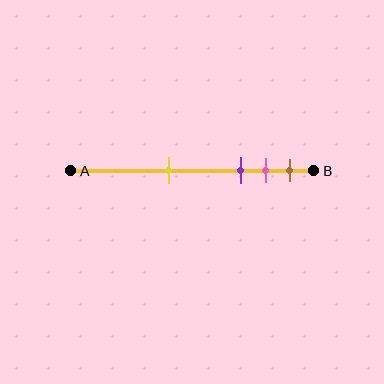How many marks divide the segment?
There are 4 marks dividing the segment.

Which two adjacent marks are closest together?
The pink and brown marks are the closest adjacent pair.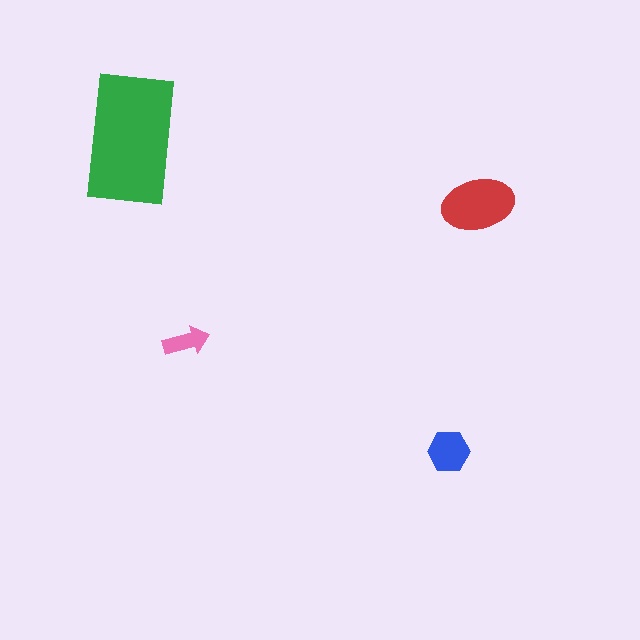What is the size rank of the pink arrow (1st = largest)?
4th.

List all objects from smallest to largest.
The pink arrow, the blue hexagon, the red ellipse, the green rectangle.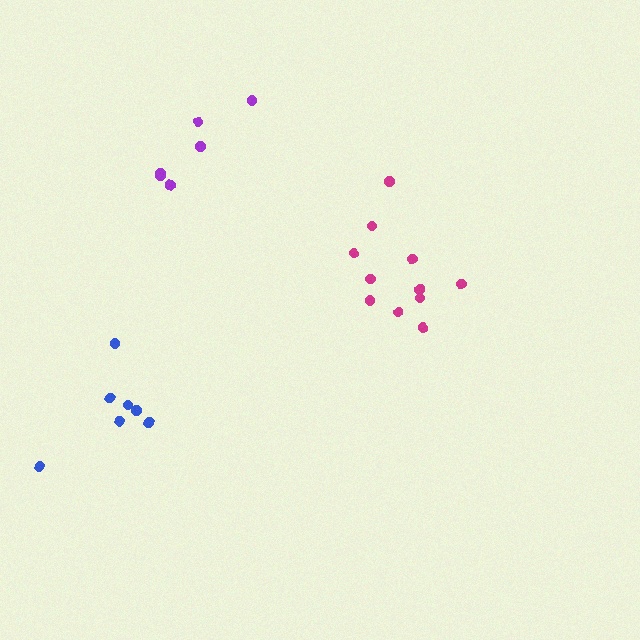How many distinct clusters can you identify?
There are 3 distinct clusters.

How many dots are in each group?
Group 1: 7 dots, Group 2: 11 dots, Group 3: 6 dots (24 total).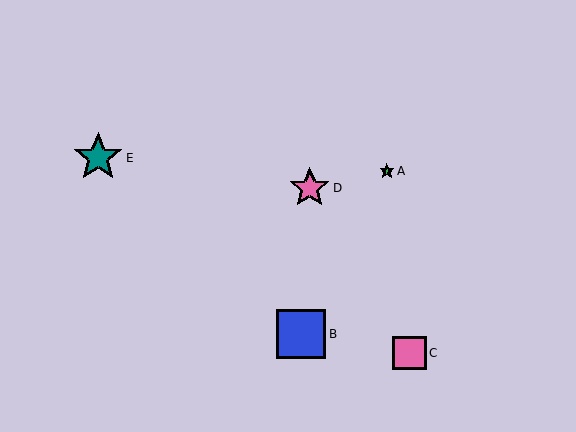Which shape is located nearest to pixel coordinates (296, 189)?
The pink star (labeled D) at (310, 188) is nearest to that location.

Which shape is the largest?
The blue square (labeled B) is the largest.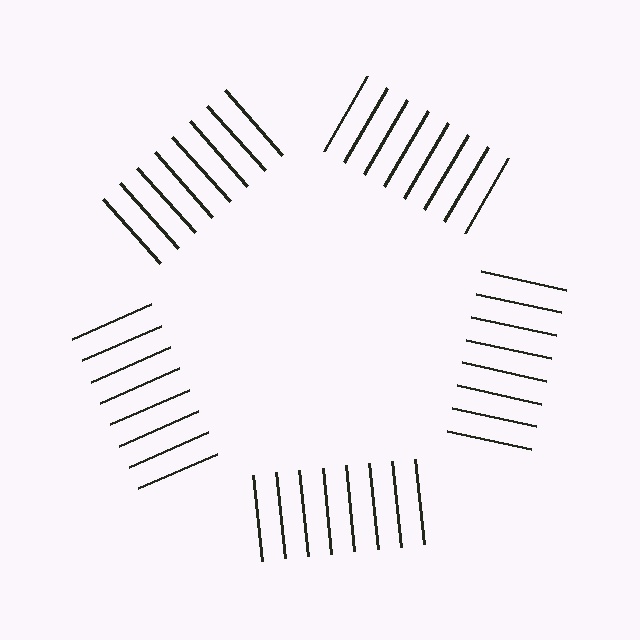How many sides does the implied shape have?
5 sides — the line-ends trace a pentagon.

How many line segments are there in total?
40 — 8 along each of the 5 edges.